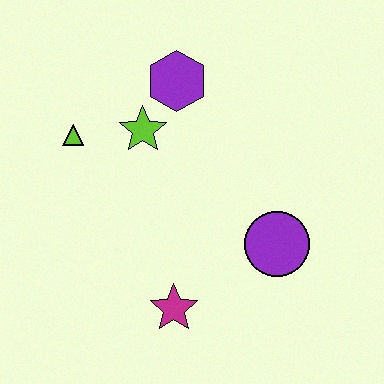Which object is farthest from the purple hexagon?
The magenta star is farthest from the purple hexagon.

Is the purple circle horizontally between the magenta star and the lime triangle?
No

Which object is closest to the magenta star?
The purple circle is closest to the magenta star.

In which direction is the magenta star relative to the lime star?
The magenta star is below the lime star.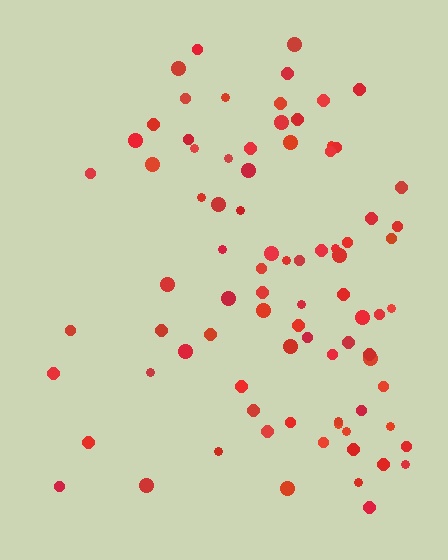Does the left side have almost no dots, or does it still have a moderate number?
Still a moderate number, just noticeably fewer than the right.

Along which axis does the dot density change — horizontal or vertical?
Horizontal.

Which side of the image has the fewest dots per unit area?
The left.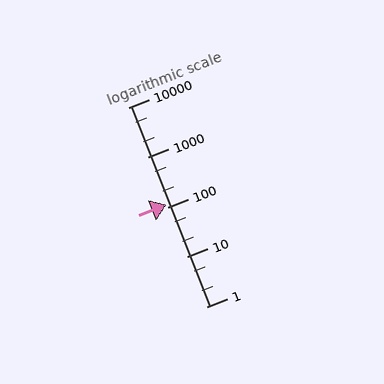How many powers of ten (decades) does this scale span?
The scale spans 4 decades, from 1 to 10000.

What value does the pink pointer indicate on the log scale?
The pointer indicates approximately 110.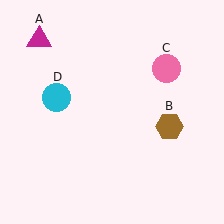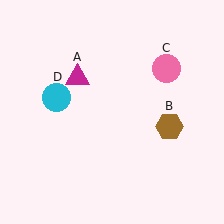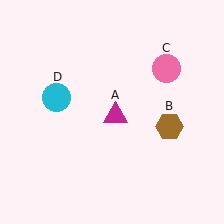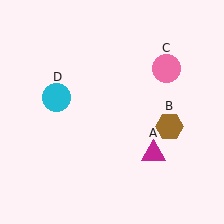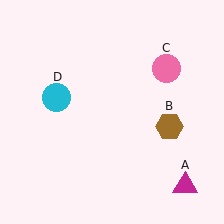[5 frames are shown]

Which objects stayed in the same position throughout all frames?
Brown hexagon (object B) and pink circle (object C) and cyan circle (object D) remained stationary.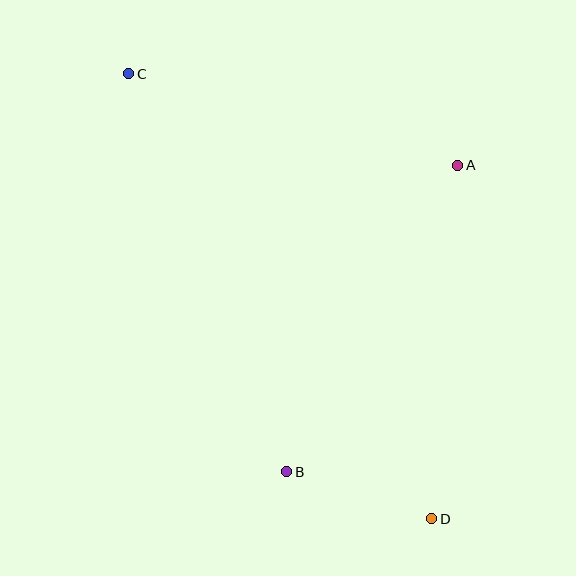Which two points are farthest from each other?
Points C and D are farthest from each other.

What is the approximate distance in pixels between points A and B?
The distance between A and B is approximately 351 pixels.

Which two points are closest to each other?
Points B and D are closest to each other.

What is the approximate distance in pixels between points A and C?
The distance between A and C is approximately 342 pixels.